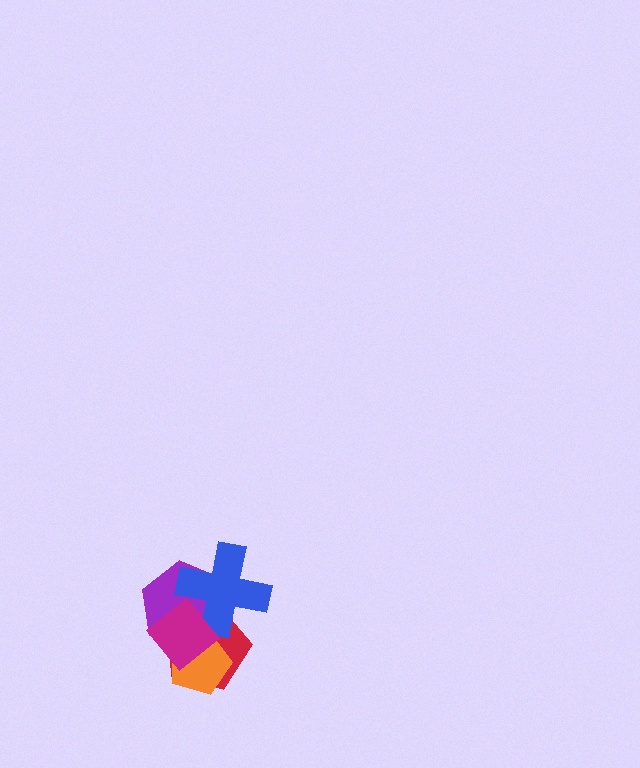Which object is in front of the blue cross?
The magenta diamond is in front of the blue cross.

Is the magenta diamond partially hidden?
No, no other shape covers it.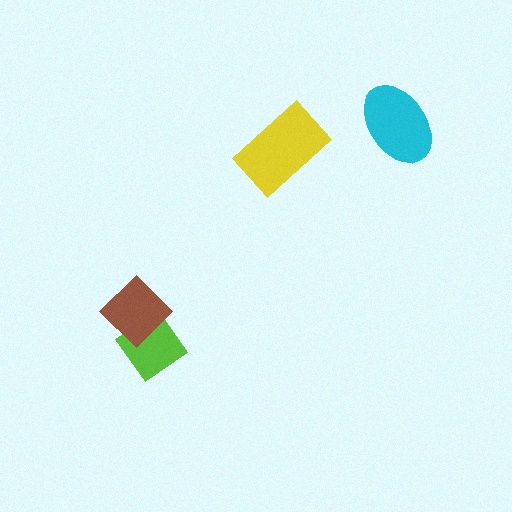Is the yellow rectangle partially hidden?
No, no other shape covers it.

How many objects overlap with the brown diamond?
1 object overlaps with the brown diamond.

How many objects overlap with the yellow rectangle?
0 objects overlap with the yellow rectangle.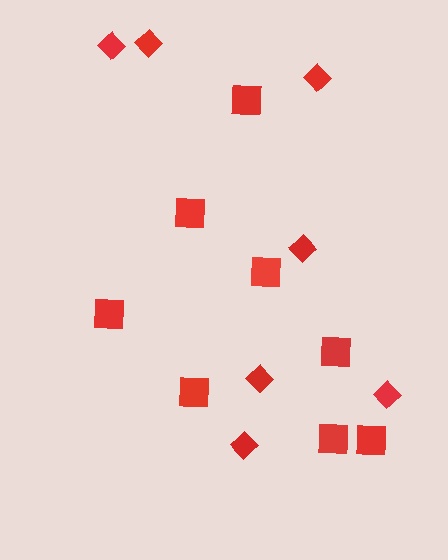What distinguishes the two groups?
There are 2 groups: one group of diamonds (7) and one group of squares (8).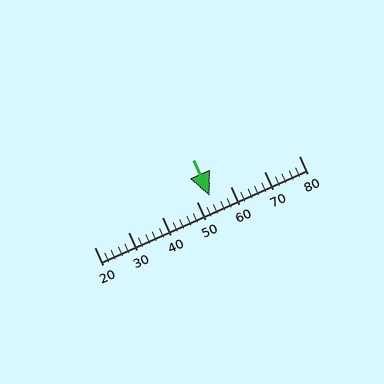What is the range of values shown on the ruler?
The ruler shows values from 20 to 80.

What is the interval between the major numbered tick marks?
The major tick marks are spaced 10 units apart.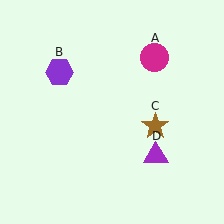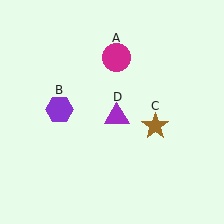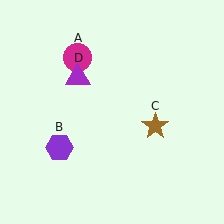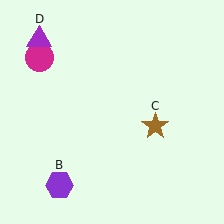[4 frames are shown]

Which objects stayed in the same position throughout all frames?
Brown star (object C) remained stationary.